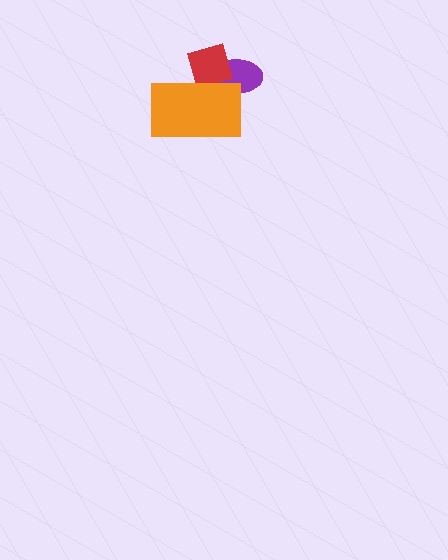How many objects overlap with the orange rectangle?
2 objects overlap with the orange rectangle.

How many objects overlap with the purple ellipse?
2 objects overlap with the purple ellipse.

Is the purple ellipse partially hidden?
Yes, it is partially covered by another shape.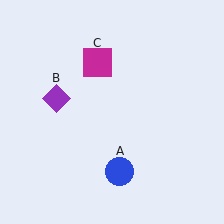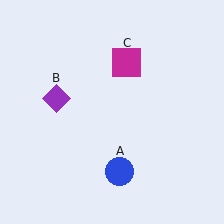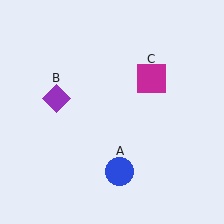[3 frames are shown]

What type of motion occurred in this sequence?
The magenta square (object C) rotated clockwise around the center of the scene.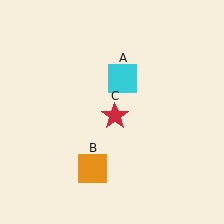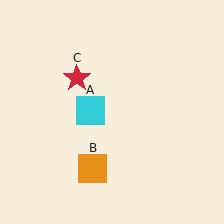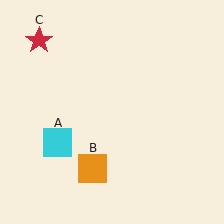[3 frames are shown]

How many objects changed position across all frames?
2 objects changed position: cyan square (object A), red star (object C).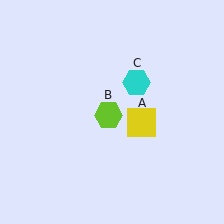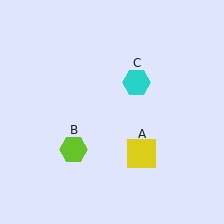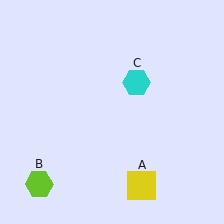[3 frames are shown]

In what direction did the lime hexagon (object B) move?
The lime hexagon (object B) moved down and to the left.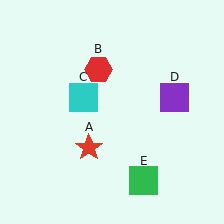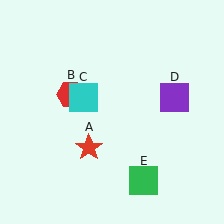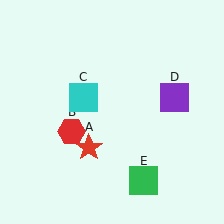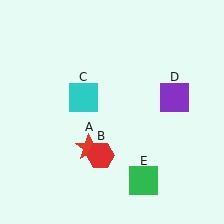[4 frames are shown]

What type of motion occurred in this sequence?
The red hexagon (object B) rotated counterclockwise around the center of the scene.